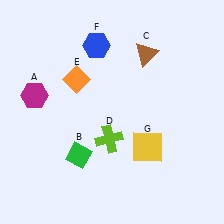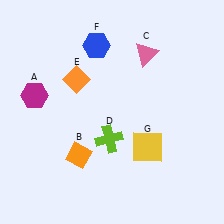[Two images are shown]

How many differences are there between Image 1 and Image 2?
There are 2 differences between the two images.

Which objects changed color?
B changed from green to orange. C changed from brown to pink.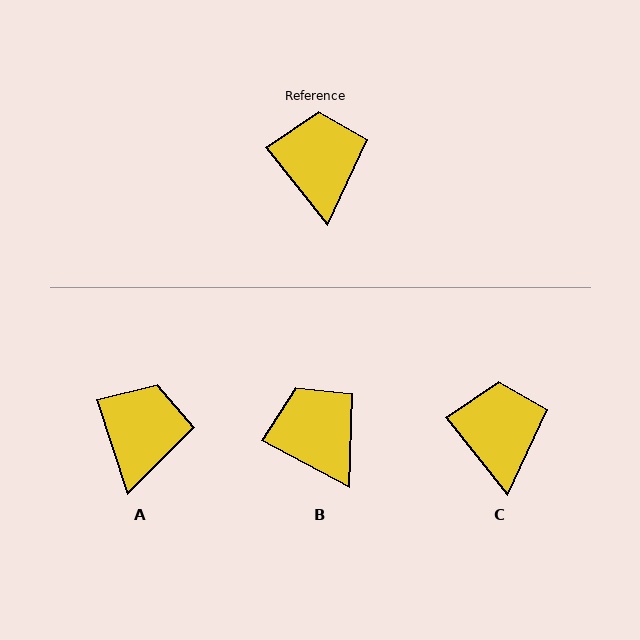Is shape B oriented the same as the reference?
No, it is off by about 23 degrees.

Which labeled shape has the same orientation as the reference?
C.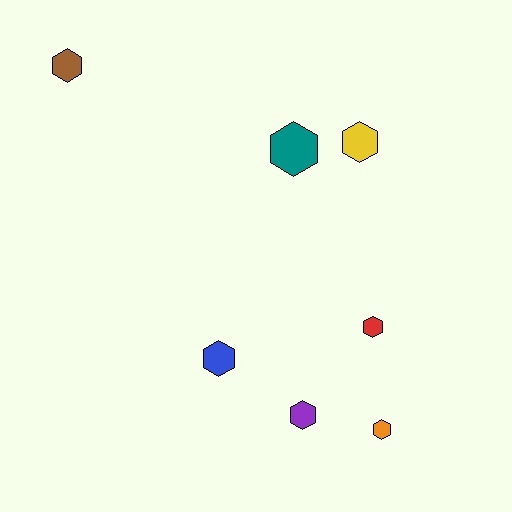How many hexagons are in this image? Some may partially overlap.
There are 7 hexagons.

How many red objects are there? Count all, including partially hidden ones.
There is 1 red object.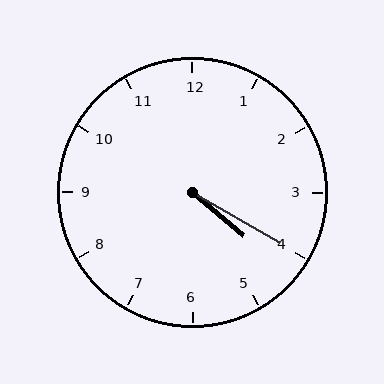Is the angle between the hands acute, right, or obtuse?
It is acute.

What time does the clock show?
4:20.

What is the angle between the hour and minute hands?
Approximately 10 degrees.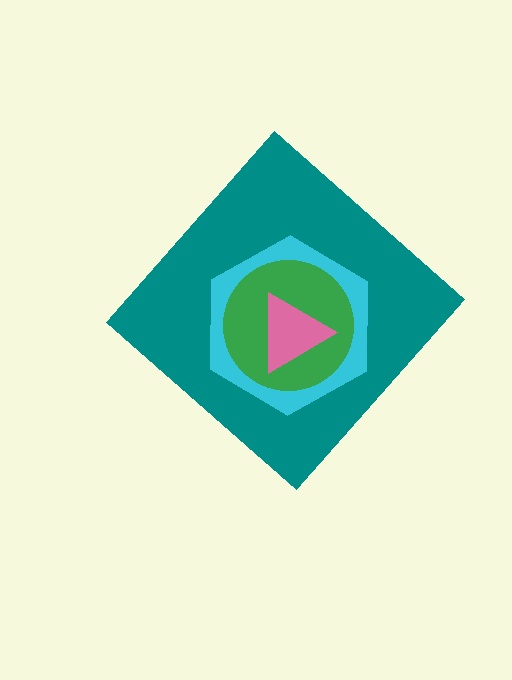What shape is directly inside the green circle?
The pink triangle.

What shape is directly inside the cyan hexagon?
The green circle.